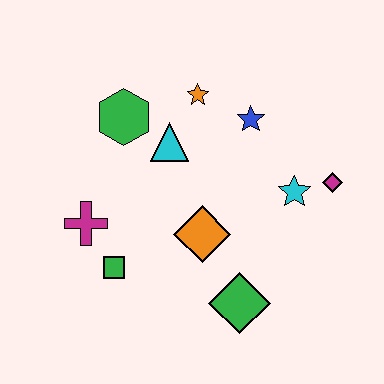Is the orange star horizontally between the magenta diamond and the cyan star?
No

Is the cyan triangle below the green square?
No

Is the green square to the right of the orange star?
No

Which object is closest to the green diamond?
The orange diamond is closest to the green diamond.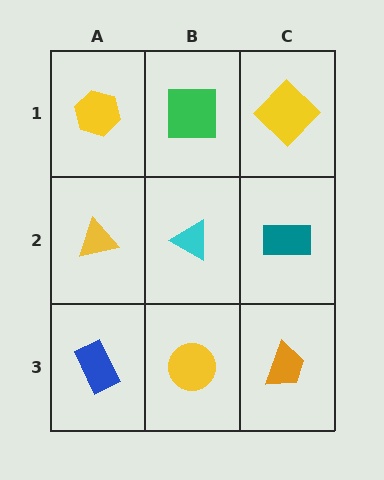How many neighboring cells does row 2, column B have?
4.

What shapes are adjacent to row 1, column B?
A cyan triangle (row 2, column B), a yellow hexagon (row 1, column A), a yellow diamond (row 1, column C).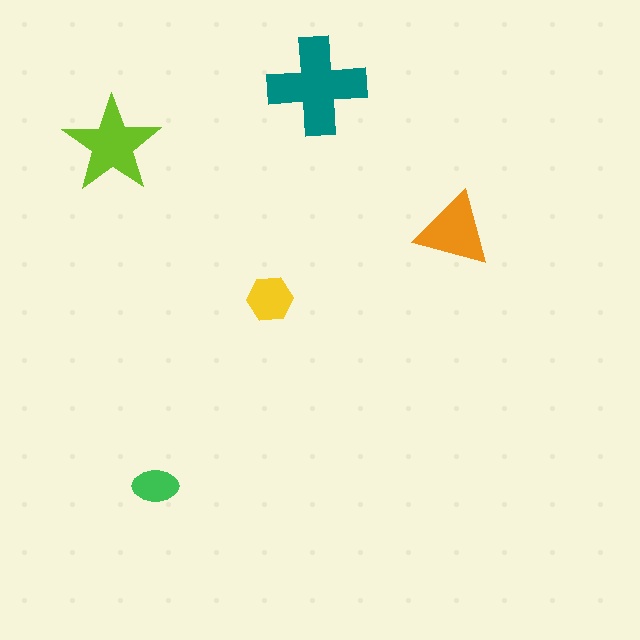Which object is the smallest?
The green ellipse.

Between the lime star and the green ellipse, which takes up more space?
The lime star.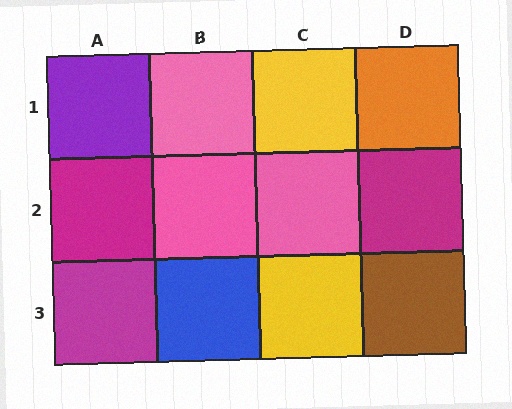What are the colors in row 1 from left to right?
Purple, pink, yellow, orange.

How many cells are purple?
1 cell is purple.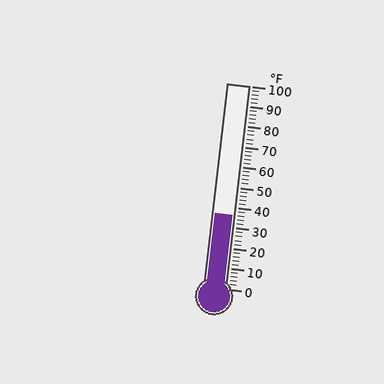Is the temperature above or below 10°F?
The temperature is above 10°F.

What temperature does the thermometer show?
The thermometer shows approximately 36°F.